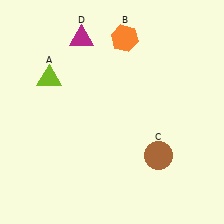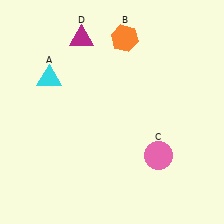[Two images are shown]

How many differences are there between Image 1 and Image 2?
There are 2 differences between the two images.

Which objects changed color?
A changed from lime to cyan. C changed from brown to pink.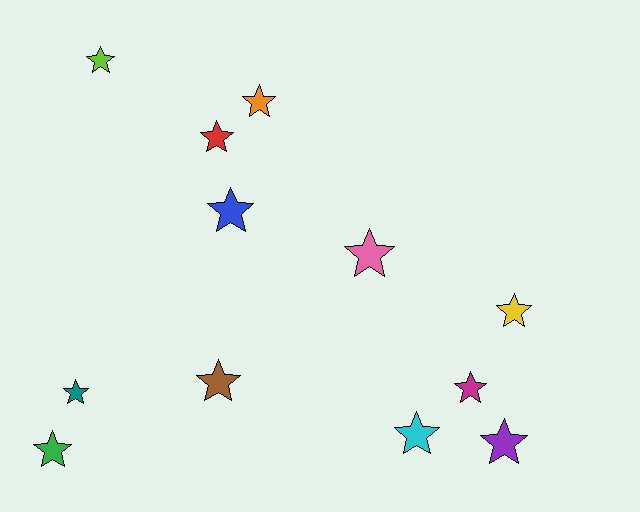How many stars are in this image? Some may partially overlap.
There are 12 stars.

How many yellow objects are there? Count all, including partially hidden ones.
There is 1 yellow object.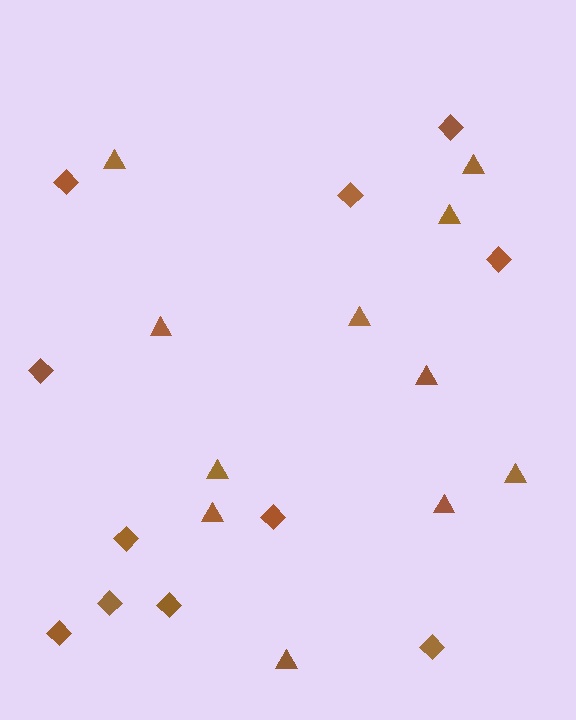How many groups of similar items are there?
There are 2 groups: one group of diamonds (11) and one group of triangles (11).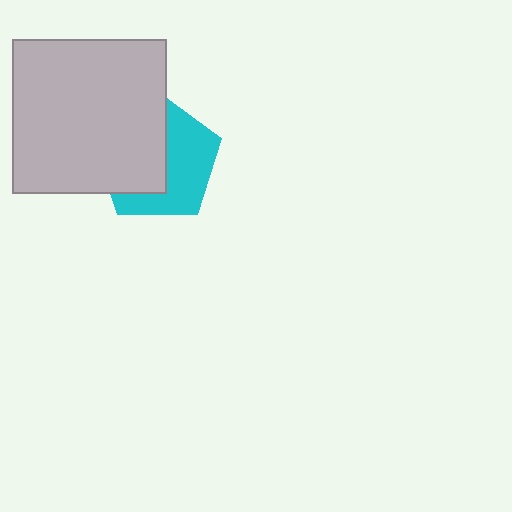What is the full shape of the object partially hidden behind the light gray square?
The partially hidden object is a cyan pentagon.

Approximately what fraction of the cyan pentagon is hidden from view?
Roughly 50% of the cyan pentagon is hidden behind the light gray square.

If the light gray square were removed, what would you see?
You would see the complete cyan pentagon.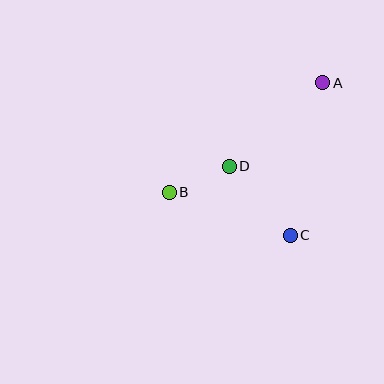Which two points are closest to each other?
Points B and D are closest to each other.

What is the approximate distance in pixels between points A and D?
The distance between A and D is approximately 126 pixels.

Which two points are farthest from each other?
Points A and B are farthest from each other.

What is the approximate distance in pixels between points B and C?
The distance between B and C is approximately 128 pixels.